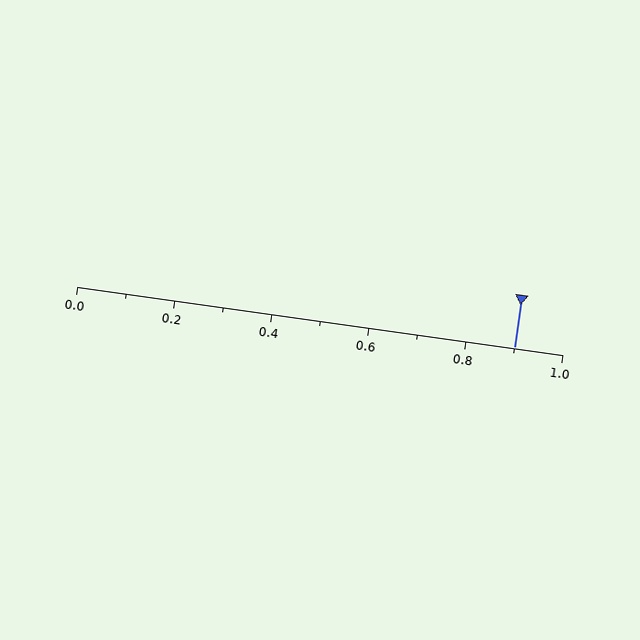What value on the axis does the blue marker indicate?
The marker indicates approximately 0.9.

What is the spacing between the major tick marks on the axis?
The major ticks are spaced 0.2 apart.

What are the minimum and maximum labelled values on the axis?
The axis runs from 0.0 to 1.0.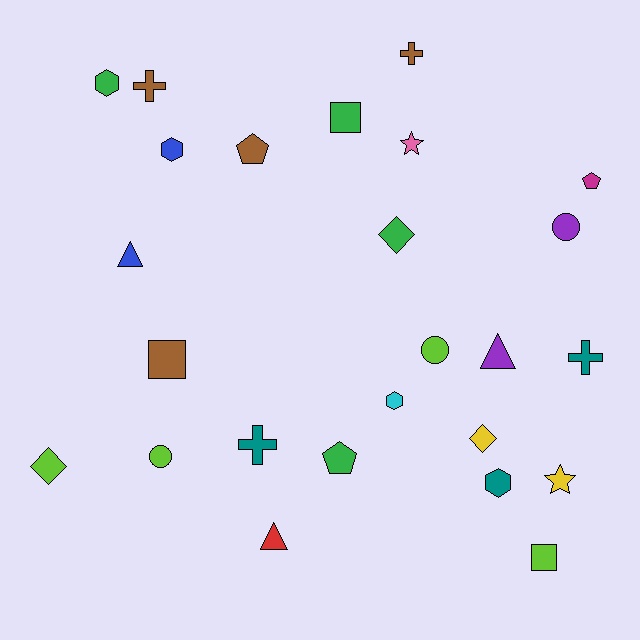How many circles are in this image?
There are 3 circles.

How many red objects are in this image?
There is 1 red object.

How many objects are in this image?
There are 25 objects.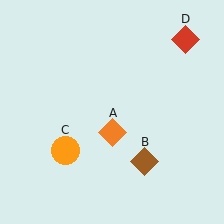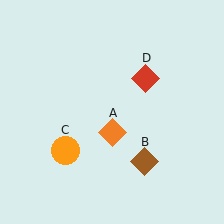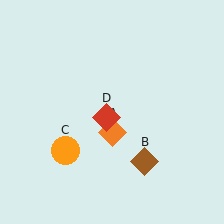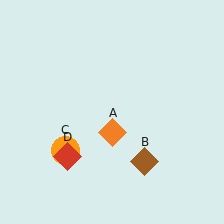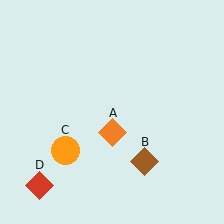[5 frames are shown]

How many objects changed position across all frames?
1 object changed position: red diamond (object D).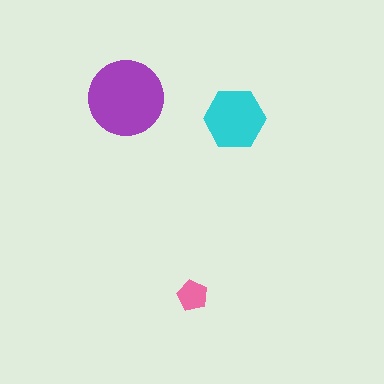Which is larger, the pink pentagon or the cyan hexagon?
The cyan hexagon.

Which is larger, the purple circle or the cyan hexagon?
The purple circle.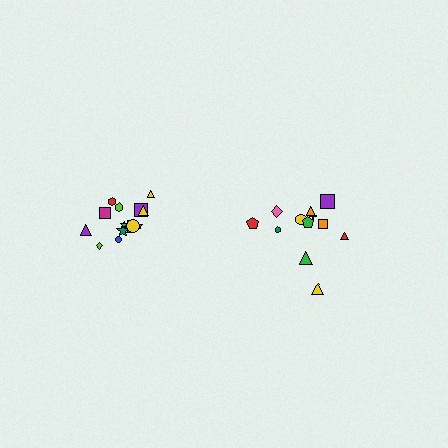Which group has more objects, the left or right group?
The left group.